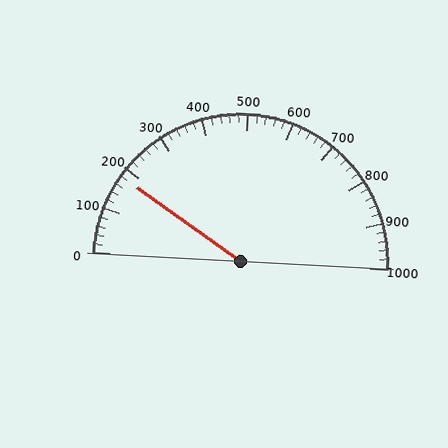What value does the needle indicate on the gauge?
The needle indicates approximately 180.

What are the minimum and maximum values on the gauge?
The gauge ranges from 0 to 1000.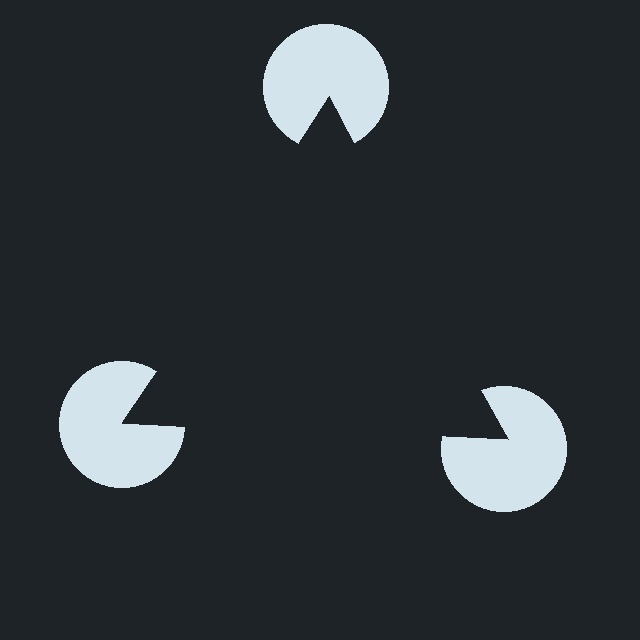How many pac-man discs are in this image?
There are 3 — one at each vertex of the illusory triangle.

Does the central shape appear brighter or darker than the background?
It typically appears slightly darker than the background, even though no actual brightness change is drawn.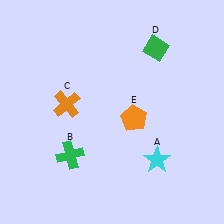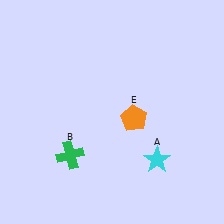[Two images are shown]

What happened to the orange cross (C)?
The orange cross (C) was removed in Image 2. It was in the top-left area of Image 1.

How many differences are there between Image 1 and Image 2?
There are 2 differences between the two images.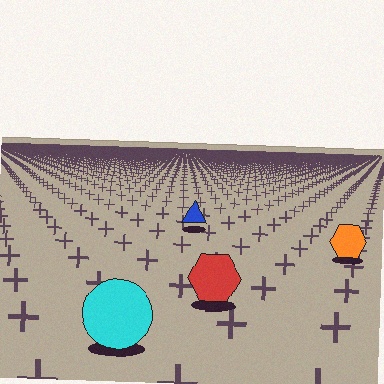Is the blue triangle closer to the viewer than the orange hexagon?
No. The orange hexagon is closer — you can tell from the texture gradient: the ground texture is coarser near it.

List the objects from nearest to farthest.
From nearest to farthest: the cyan circle, the red hexagon, the orange hexagon, the blue triangle.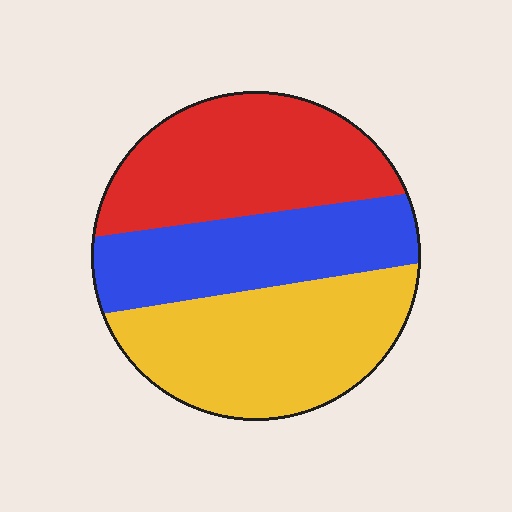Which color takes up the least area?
Blue, at roughly 30%.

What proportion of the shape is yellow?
Yellow covers roughly 35% of the shape.